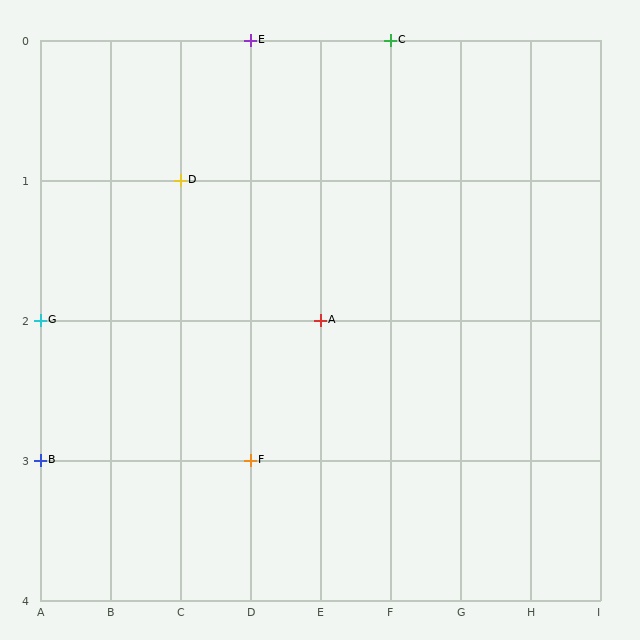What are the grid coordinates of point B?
Point B is at grid coordinates (A, 3).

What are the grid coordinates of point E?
Point E is at grid coordinates (D, 0).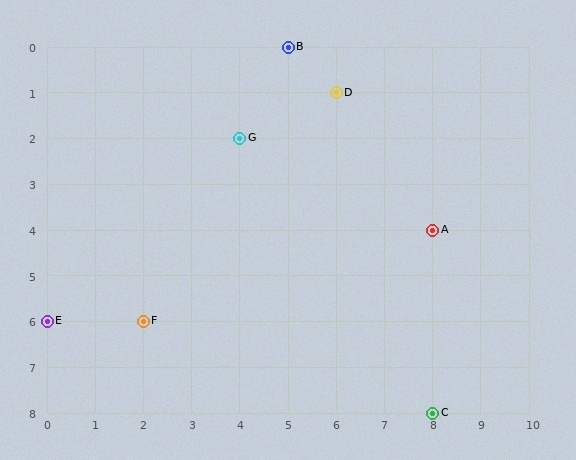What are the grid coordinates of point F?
Point F is at grid coordinates (2, 6).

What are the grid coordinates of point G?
Point G is at grid coordinates (4, 2).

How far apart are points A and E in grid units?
Points A and E are 8 columns and 2 rows apart (about 8.2 grid units diagonally).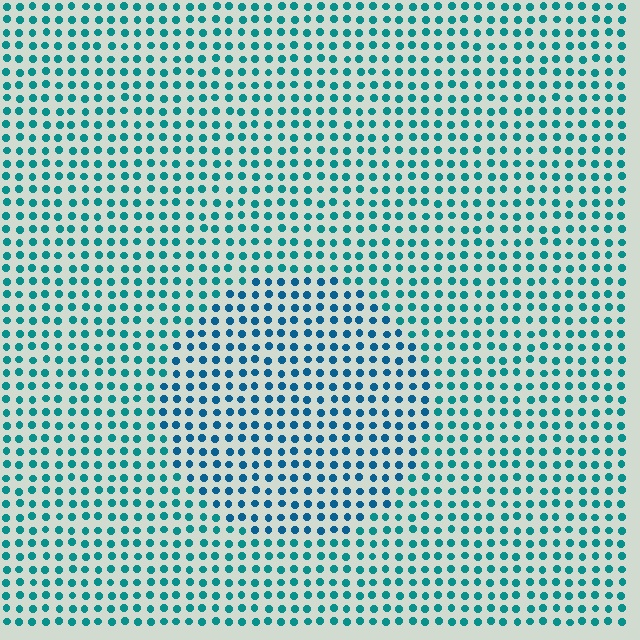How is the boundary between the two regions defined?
The boundary is defined purely by a slight shift in hue (about 24 degrees). Spacing, size, and orientation are identical on both sides.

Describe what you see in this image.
The image is filled with small teal elements in a uniform arrangement. A circle-shaped region is visible where the elements are tinted to a slightly different hue, forming a subtle color boundary.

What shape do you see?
I see a circle.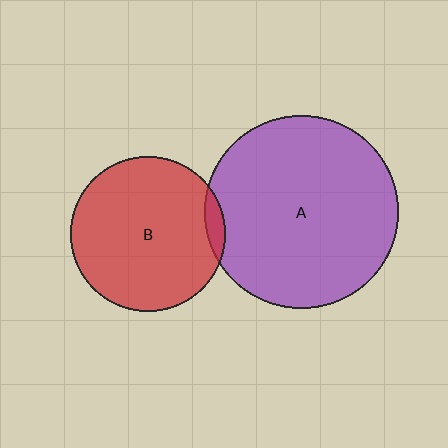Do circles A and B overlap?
Yes.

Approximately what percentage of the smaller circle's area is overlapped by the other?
Approximately 5%.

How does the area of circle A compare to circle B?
Approximately 1.5 times.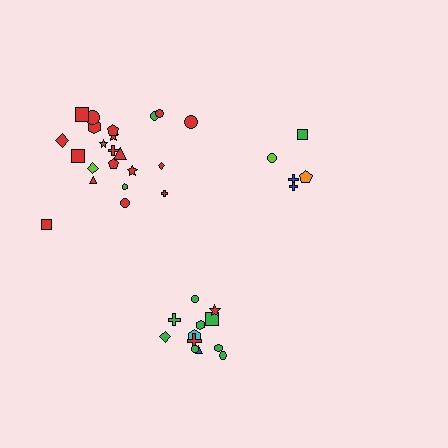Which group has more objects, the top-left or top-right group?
The top-left group.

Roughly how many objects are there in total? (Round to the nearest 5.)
Roughly 40 objects in total.